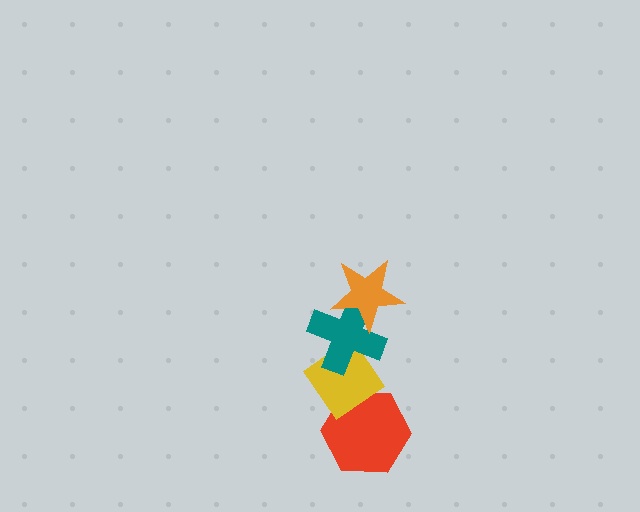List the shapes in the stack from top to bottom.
From top to bottom: the orange star, the teal cross, the yellow diamond, the red hexagon.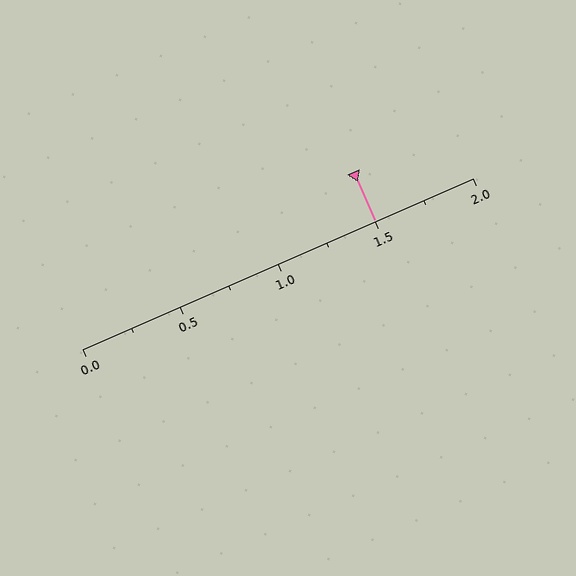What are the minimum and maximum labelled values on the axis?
The axis runs from 0.0 to 2.0.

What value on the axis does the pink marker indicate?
The marker indicates approximately 1.5.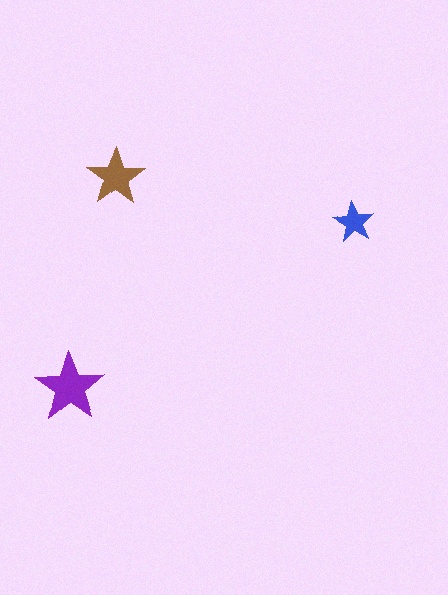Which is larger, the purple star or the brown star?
The purple one.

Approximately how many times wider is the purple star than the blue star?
About 1.5 times wider.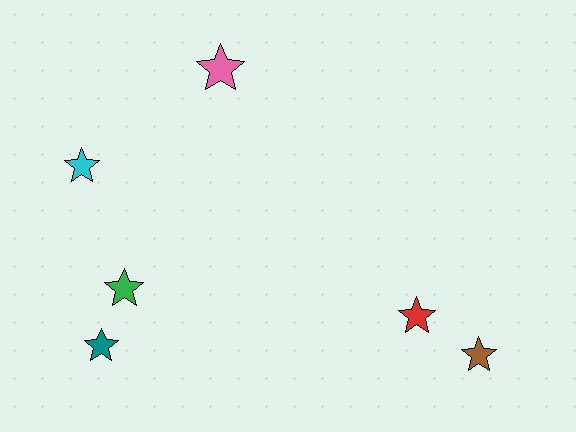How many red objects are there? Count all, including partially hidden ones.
There is 1 red object.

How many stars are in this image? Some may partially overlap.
There are 6 stars.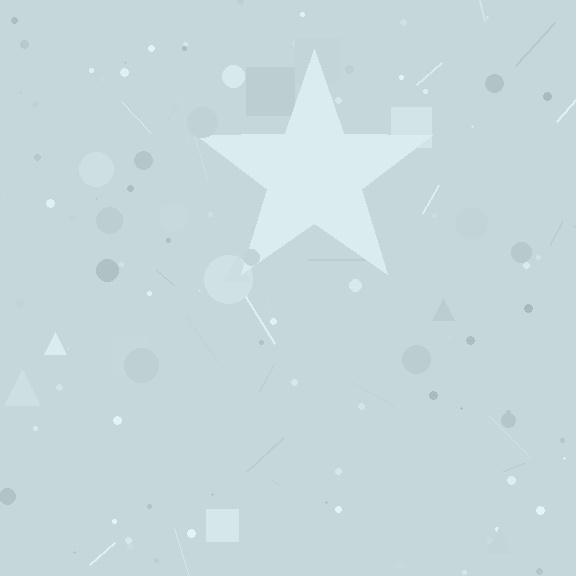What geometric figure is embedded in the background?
A star is embedded in the background.